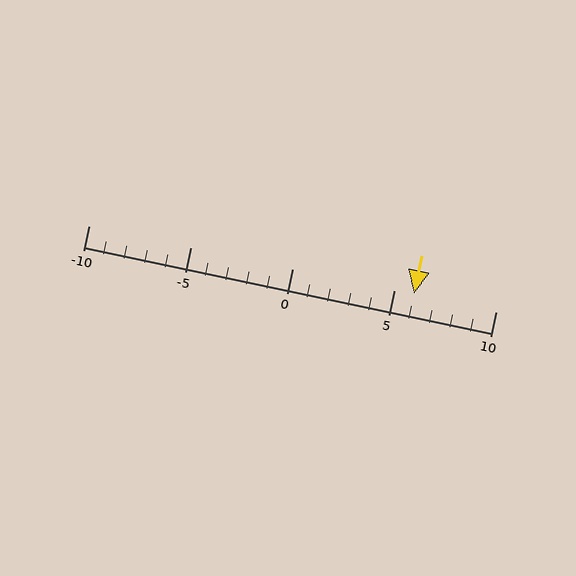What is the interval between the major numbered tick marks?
The major tick marks are spaced 5 units apart.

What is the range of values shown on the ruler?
The ruler shows values from -10 to 10.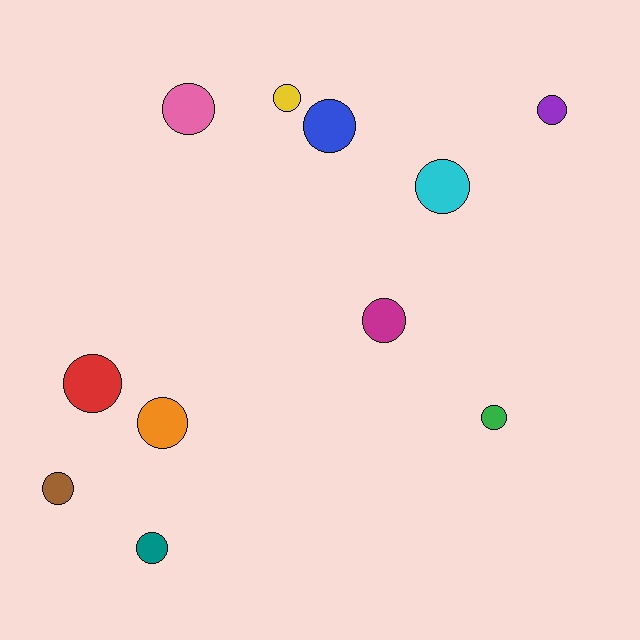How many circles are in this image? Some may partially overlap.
There are 11 circles.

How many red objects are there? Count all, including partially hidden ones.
There is 1 red object.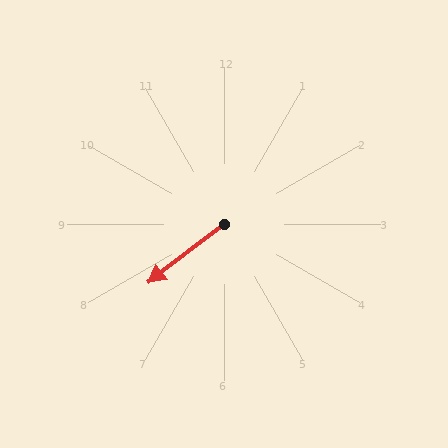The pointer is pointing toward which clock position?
Roughly 8 o'clock.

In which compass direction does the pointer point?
Southwest.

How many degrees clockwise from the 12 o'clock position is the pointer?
Approximately 232 degrees.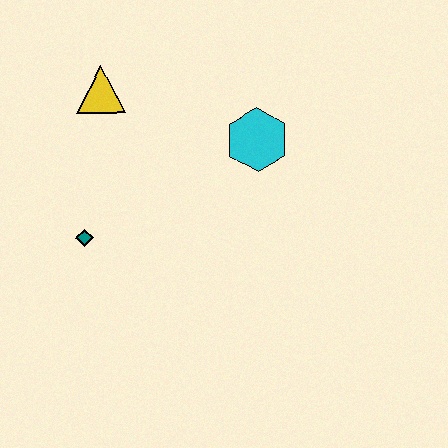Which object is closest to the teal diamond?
The yellow triangle is closest to the teal diamond.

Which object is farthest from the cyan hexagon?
The teal diamond is farthest from the cyan hexagon.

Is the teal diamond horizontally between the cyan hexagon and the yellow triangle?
No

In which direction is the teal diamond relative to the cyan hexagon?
The teal diamond is to the left of the cyan hexagon.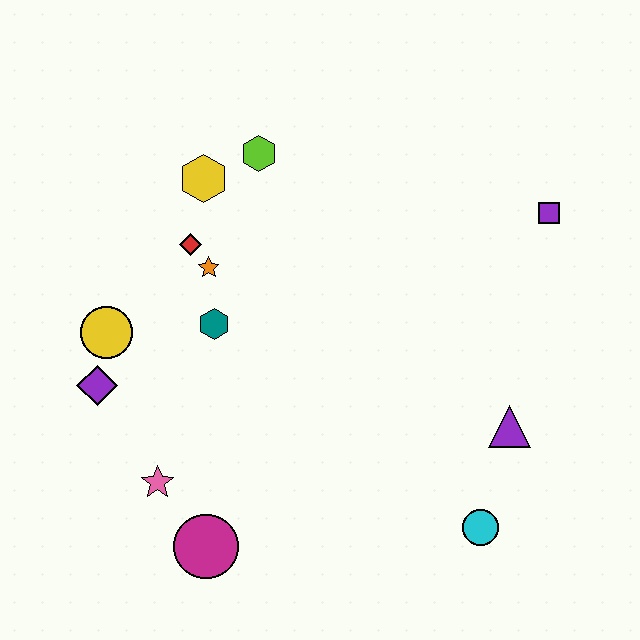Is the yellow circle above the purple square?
No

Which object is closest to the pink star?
The magenta circle is closest to the pink star.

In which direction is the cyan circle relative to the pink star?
The cyan circle is to the right of the pink star.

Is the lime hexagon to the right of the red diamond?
Yes